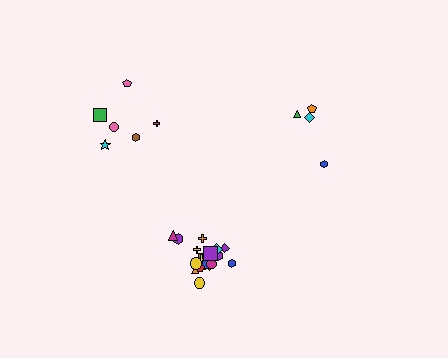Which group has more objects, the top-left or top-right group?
The top-left group.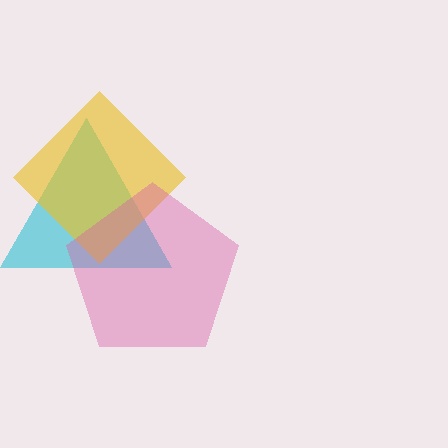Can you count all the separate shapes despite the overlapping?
Yes, there are 3 separate shapes.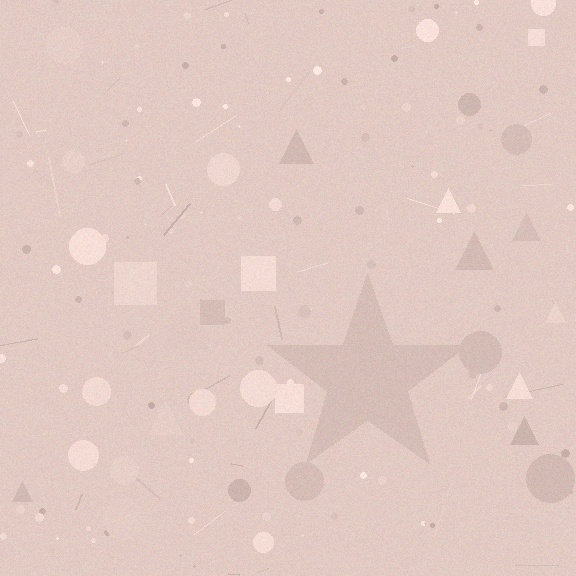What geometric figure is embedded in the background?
A star is embedded in the background.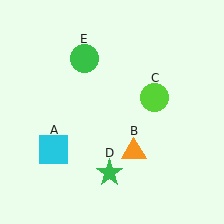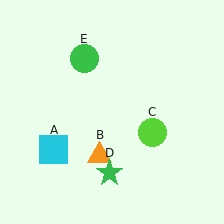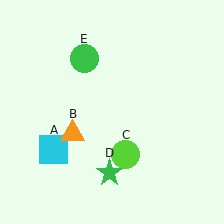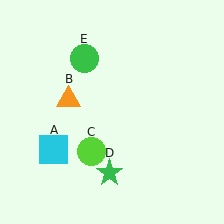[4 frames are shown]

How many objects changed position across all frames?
2 objects changed position: orange triangle (object B), lime circle (object C).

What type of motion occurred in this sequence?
The orange triangle (object B), lime circle (object C) rotated clockwise around the center of the scene.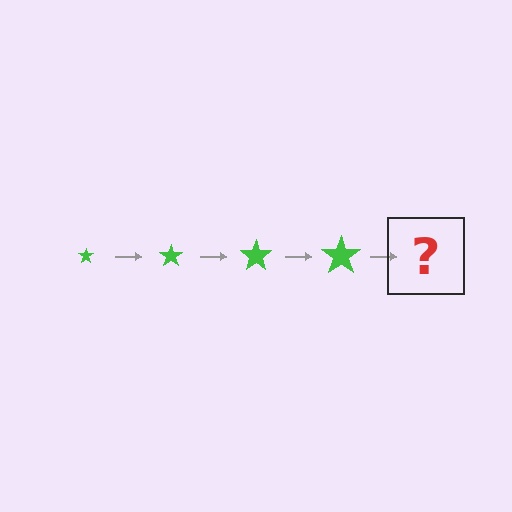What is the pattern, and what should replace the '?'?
The pattern is that the star gets progressively larger each step. The '?' should be a green star, larger than the previous one.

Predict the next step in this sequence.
The next step is a green star, larger than the previous one.